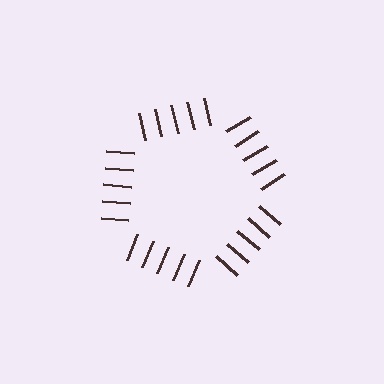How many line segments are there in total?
25 — 5 along each of the 5 edges.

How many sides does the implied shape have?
5 sides — the line-ends trace a pentagon.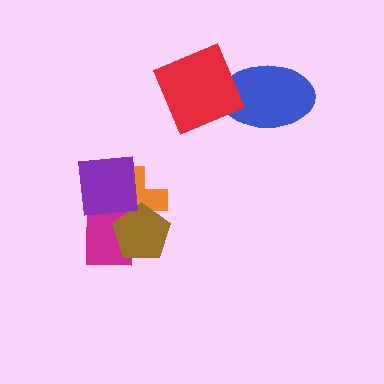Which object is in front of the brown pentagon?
The purple square is in front of the brown pentagon.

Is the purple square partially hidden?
No, no other shape covers it.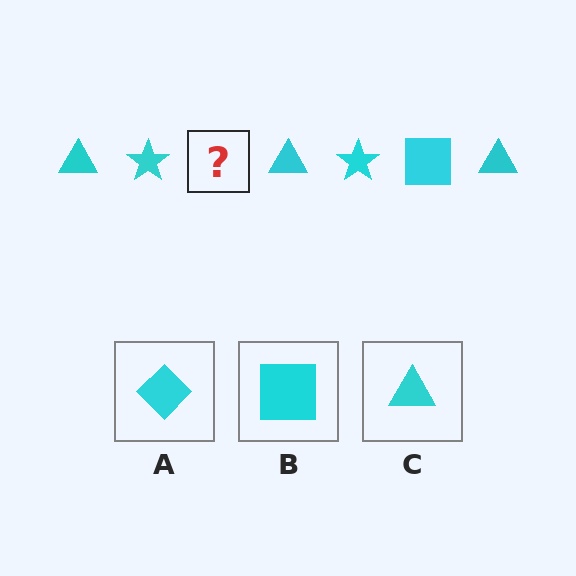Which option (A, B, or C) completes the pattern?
B.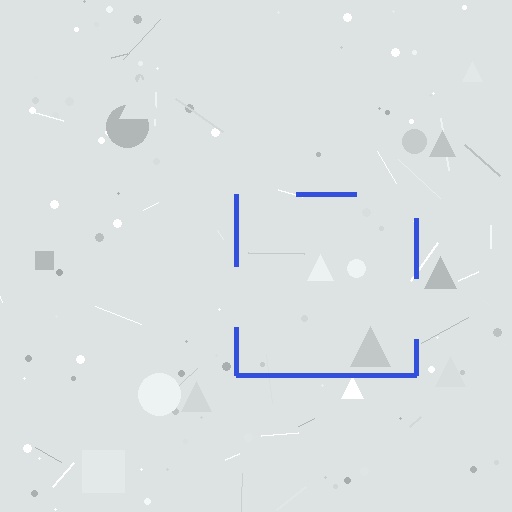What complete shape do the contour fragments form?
The contour fragments form a square.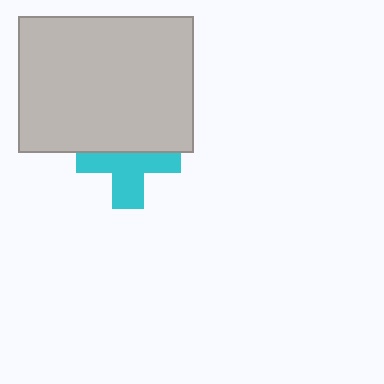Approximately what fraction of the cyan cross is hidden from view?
Roughly 43% of the cyan cross is hidden behind the light gray rectangle.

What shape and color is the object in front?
The object in front is a light gray rectangle.